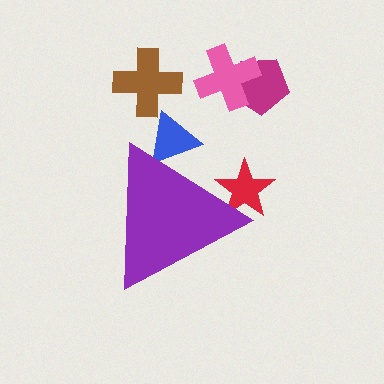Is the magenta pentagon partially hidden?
No, the magenta pentagon is fully visible.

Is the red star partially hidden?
Yes, the red star is partially hidden behind the purple triangle.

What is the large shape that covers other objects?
A purple triangle.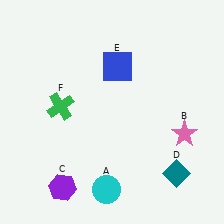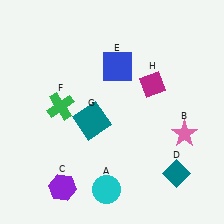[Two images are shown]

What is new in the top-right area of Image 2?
A magenta diamond (H) was added in the top-right area of Image 2.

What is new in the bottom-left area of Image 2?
A teal square (G) was added in the bottom-left area of Image 2.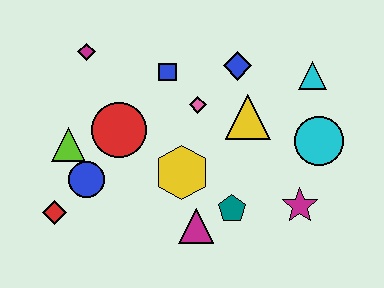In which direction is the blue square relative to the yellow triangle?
The blue square is to the left of the yellow triangle.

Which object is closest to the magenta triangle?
The teal pentagon is closest to the magenta triangle.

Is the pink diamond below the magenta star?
No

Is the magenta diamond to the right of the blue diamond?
No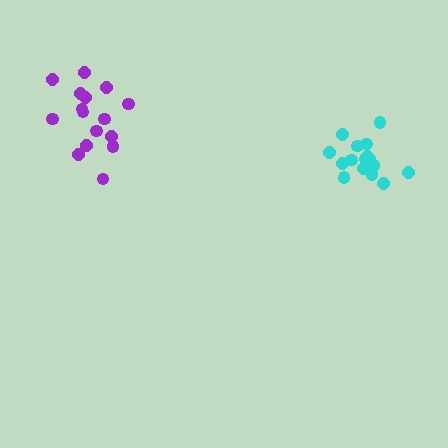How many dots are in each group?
Group 1: 17 dots, Group 2: 16 dots (33 total).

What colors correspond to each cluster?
The clusters are colored: cyan, purple.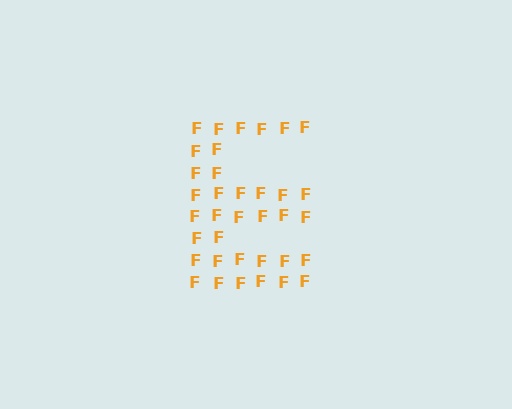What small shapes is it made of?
It is made of small letter F's.